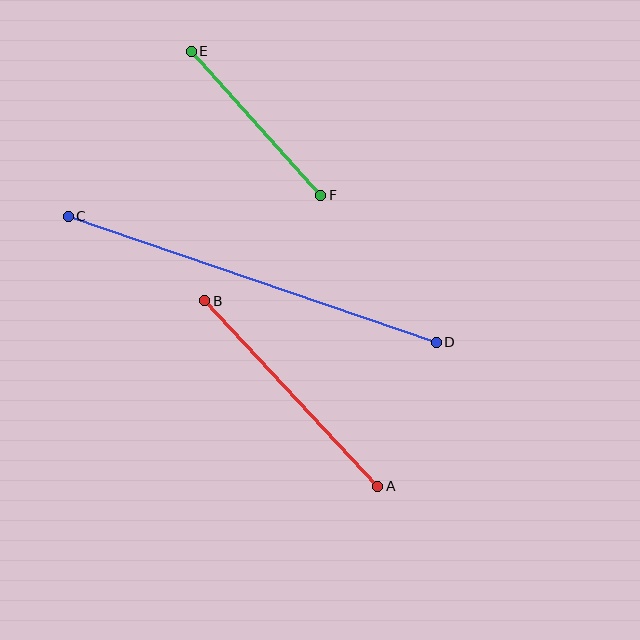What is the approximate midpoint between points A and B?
The midpoint is at approximately (291, 394) pixels.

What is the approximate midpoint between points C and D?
The midpoint is at approximately (252, 279) pixels.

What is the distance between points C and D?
The distance is approximately 389 pixels.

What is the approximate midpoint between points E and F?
The midpoint is at approximately (256, 123) pixels.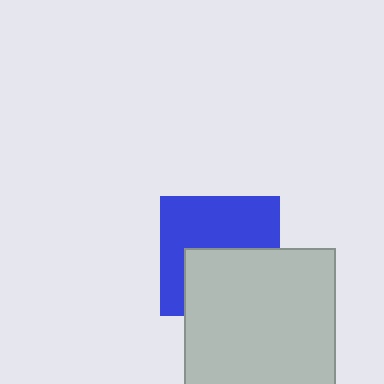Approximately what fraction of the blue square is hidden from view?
Roughly 45% of the blue square is hidden behind the light gray square.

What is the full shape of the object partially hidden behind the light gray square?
The partially hidden object is a blue square.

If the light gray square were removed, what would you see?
You would see the complete blue square.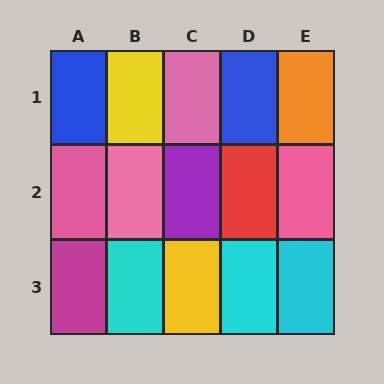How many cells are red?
1 cell is red.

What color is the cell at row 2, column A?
Pink.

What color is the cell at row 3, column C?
Yellow.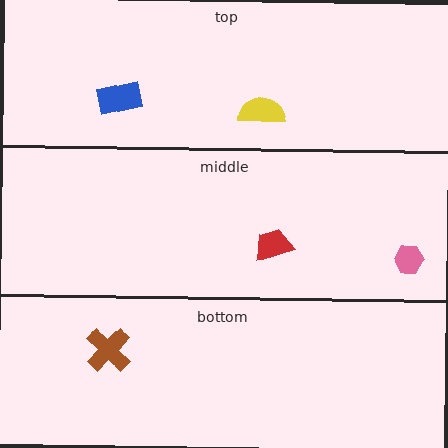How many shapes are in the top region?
2.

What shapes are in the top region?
The yellow semicircle, the blue rectangle.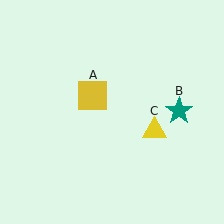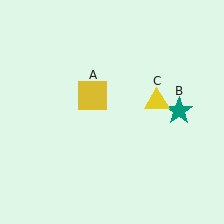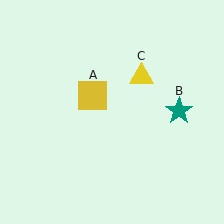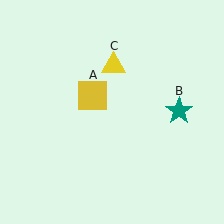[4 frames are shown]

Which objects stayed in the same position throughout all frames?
Yellow square (object A) and teal star (object B) remained stationary.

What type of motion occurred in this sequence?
The yellow triangle (object C) rotated counterclockwise around the center of the scene.